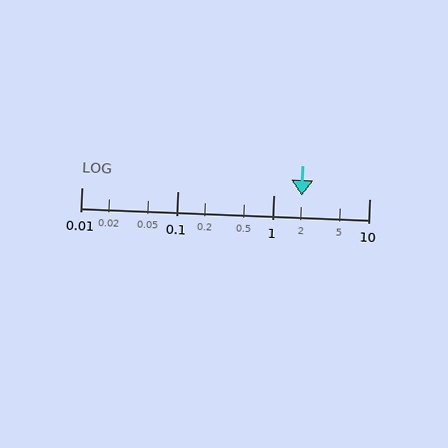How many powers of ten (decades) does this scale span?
The scale spans 3 decades, from 0.01 to 10.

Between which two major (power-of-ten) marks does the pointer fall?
The pointer is between 1 and 10.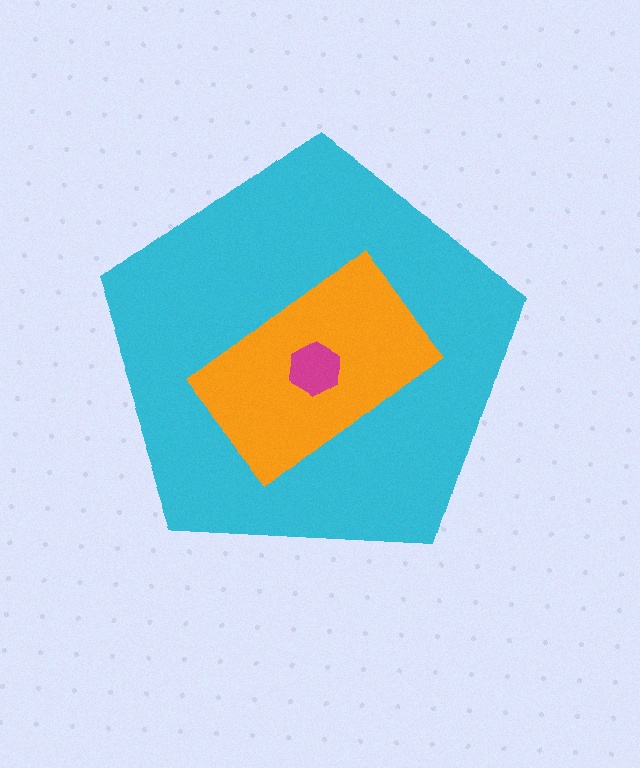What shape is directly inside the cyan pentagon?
The orange rectangle.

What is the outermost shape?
The cyan pentagon.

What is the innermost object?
The magenta hexagon.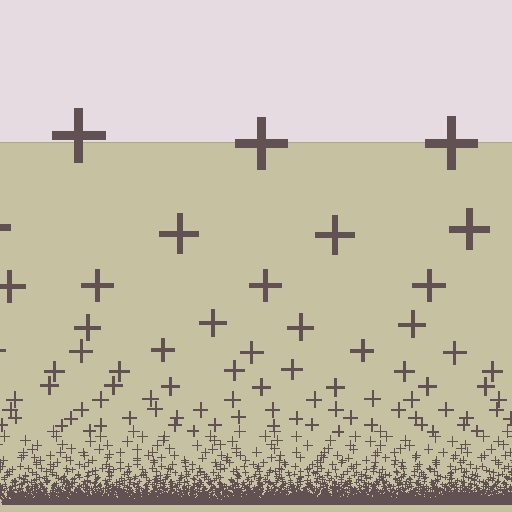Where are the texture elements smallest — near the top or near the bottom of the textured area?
Near the bottom.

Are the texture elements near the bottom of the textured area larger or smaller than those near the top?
Smaller. The gradient is inverted — elements near the bottom are smaller and denser.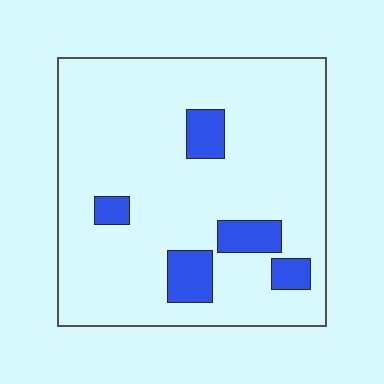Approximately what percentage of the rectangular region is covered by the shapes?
Approximately 10%.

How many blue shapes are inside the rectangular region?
5.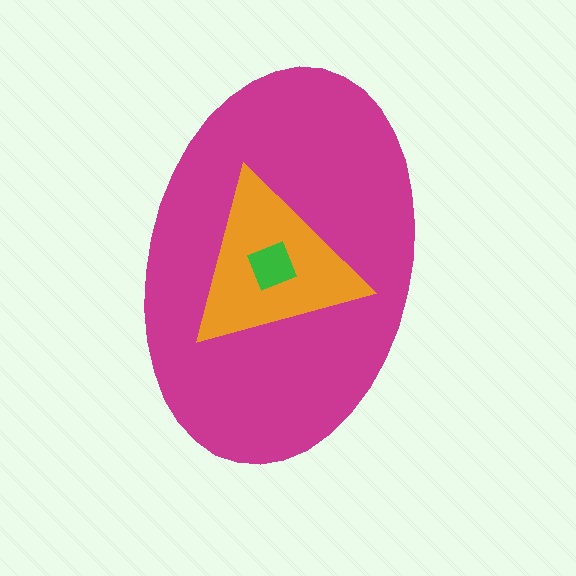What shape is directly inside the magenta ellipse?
The orange triangle.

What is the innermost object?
The green diamond.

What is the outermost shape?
The magenta ellipse.